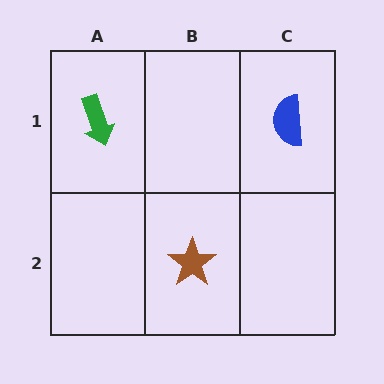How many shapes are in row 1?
2 shapes.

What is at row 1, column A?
A green arrow.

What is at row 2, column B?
A brown star.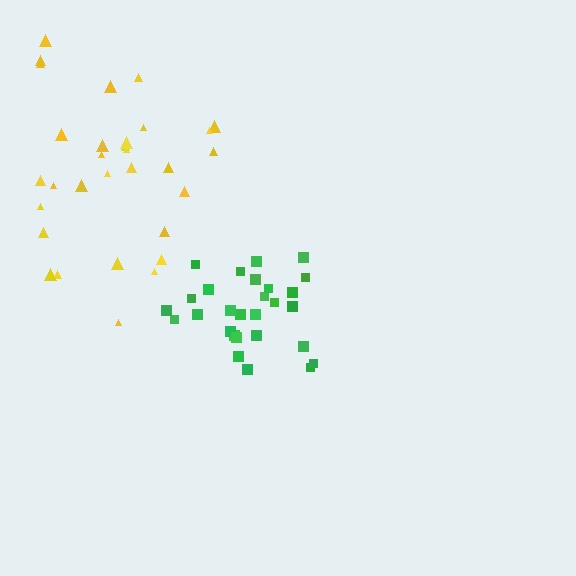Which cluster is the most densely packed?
Green.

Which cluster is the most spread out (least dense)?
Yellow.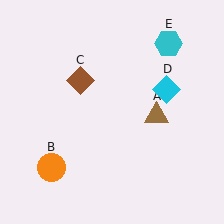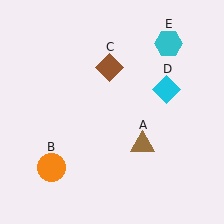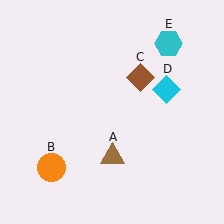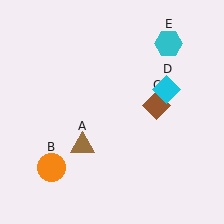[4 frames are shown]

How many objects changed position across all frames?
2 objects changed position: brown triangle (object A), brown diamond (object C).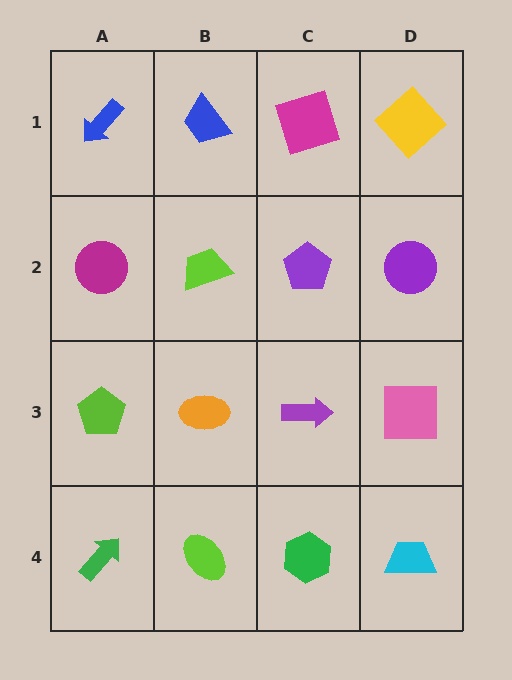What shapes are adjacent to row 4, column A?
A lime pentagon (row 3, column A), a lime ellipse (row 4, column B).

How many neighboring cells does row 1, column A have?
2.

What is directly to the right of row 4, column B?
A green hexagon.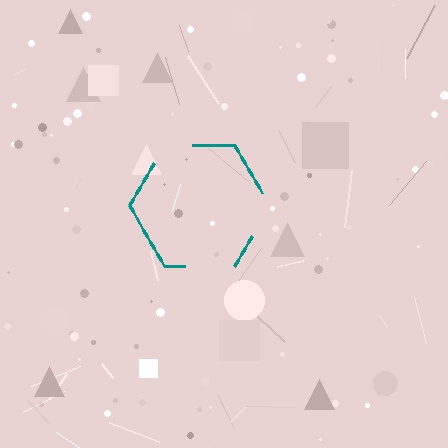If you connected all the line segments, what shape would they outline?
They would outline a hexagon.